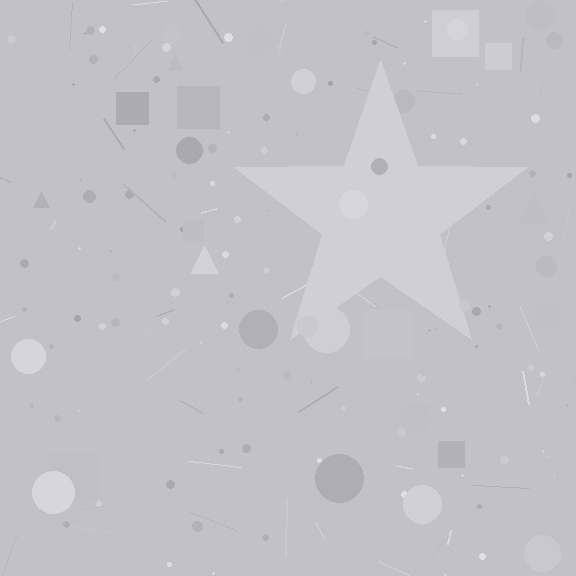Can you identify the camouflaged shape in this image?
The camouflaged shape is a star.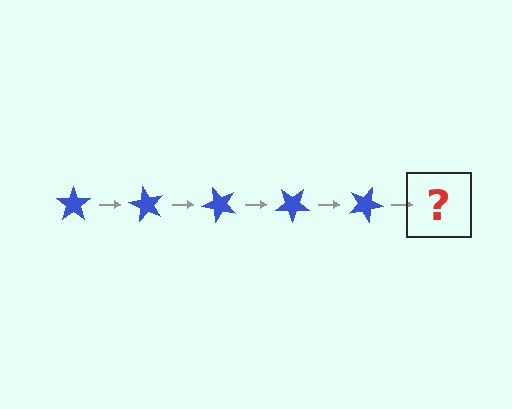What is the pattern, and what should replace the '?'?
The pattern is that the star rotates 60 degrees each step. The '?' should be a blue star rotated 300 degrees.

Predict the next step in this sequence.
The next step is a blue star rotated 300 degrees.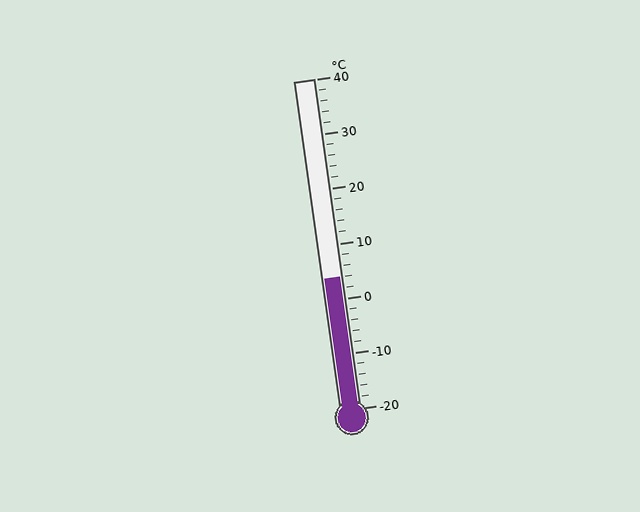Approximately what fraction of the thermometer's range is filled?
The thermometer is filled to approximately 40% of its range.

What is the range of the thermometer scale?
The thermometer scale ranges from -20°C to 40°C.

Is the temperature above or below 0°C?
The temperature is above 0°C.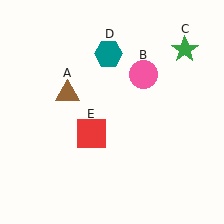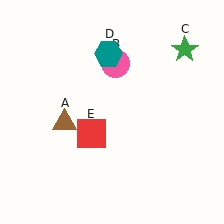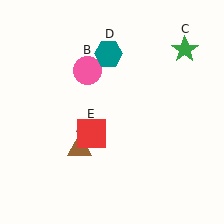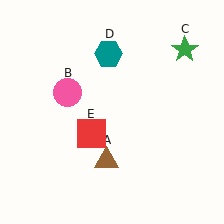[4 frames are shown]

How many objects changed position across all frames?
2 objects changed position: brown triangle (object A), pink circle (object B).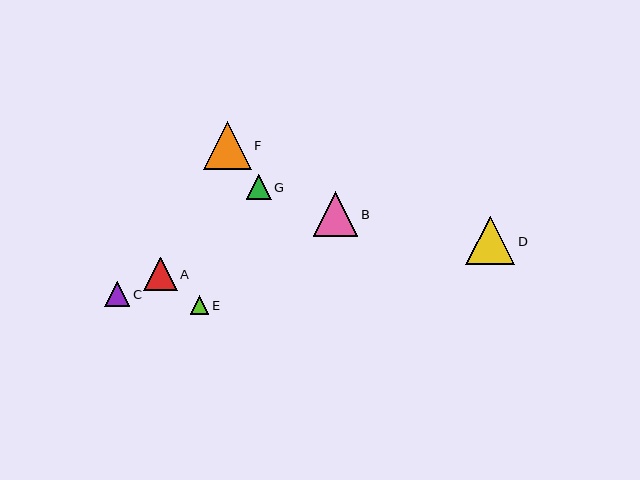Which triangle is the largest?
Triangle D is the largest with a size of approximately 49 pixels.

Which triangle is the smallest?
Triangle E is the smallest with a size of approximately 19 pixels.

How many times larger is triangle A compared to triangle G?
Triangle A is approximately 1.4 times the size of triangle G.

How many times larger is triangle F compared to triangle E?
Triangle F is approximately 2.5 times the size of triangle E.